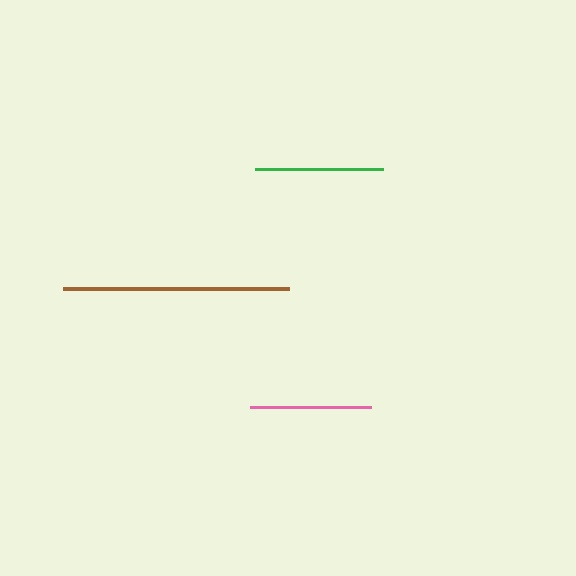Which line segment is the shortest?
The pink line is the shortest at approximately 122 pixels.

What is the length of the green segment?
The green segment is approximately 128 pixels long.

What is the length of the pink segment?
The pink segment is approximately 122 pixels long.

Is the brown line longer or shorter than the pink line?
The brown line is longer than the pink line.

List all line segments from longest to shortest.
From longest to shortest: brown, green, pink.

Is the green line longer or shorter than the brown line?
The brown line is longer than the green line.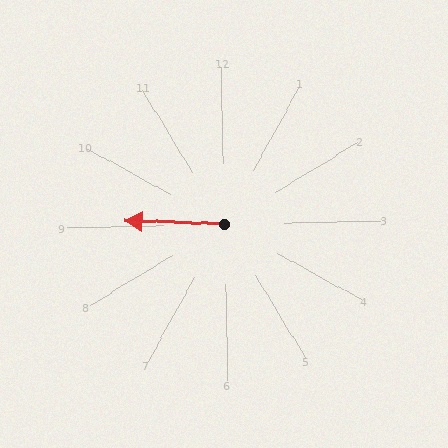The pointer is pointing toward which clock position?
Roughly 9 o'clock.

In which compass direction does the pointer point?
West.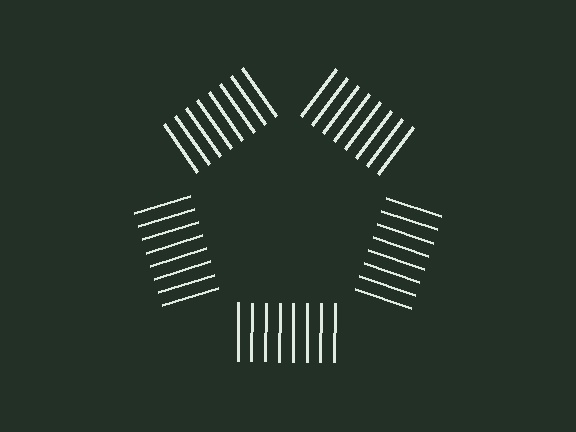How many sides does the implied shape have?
5 sides — the line-ends trace a pentagon.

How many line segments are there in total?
40 — 8 along each of the 5 edges.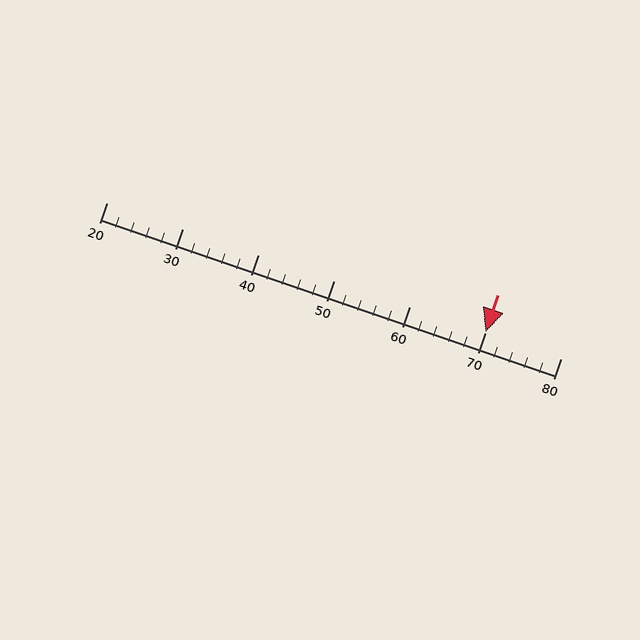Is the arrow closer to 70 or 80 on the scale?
The arrow is closer to 70.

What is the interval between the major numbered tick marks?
The major tick marks are spaced 10 units apart.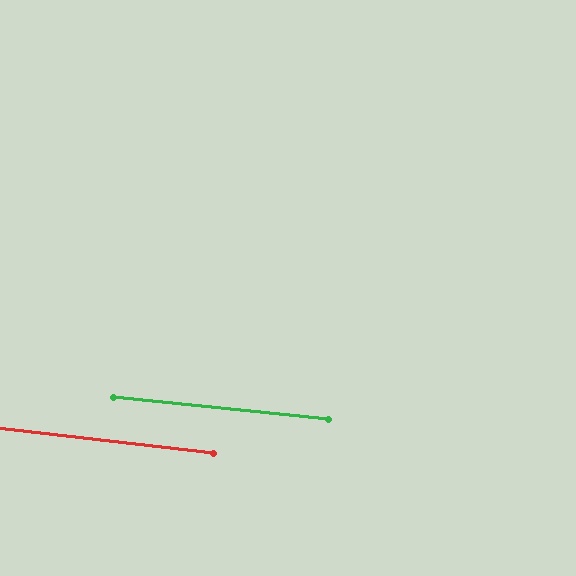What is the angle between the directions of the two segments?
Approximately 1 degree.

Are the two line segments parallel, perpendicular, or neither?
Parallel — their directions differ by only 0.8°.